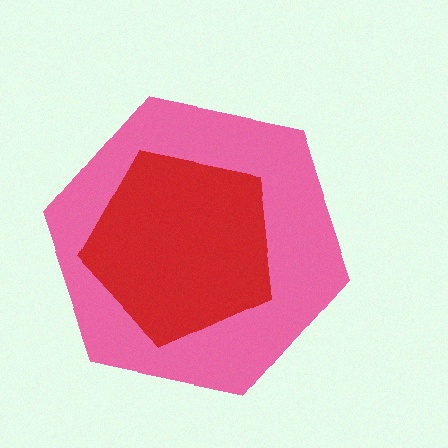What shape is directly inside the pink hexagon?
The red pentagon.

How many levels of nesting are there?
2.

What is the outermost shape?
The pink hexagon.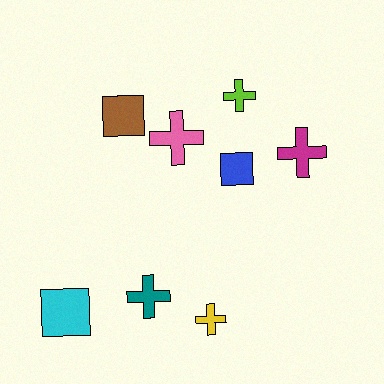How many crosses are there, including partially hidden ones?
There are 5 crosses.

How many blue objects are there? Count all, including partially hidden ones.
There is 1 blue object.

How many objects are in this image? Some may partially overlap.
There are 8 objects.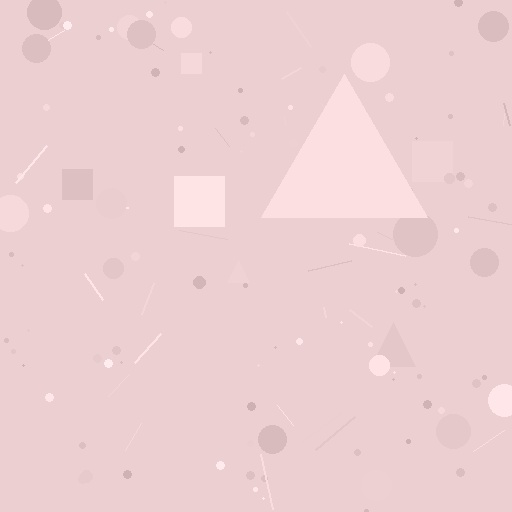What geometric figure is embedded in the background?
A triangle is embedded in the background.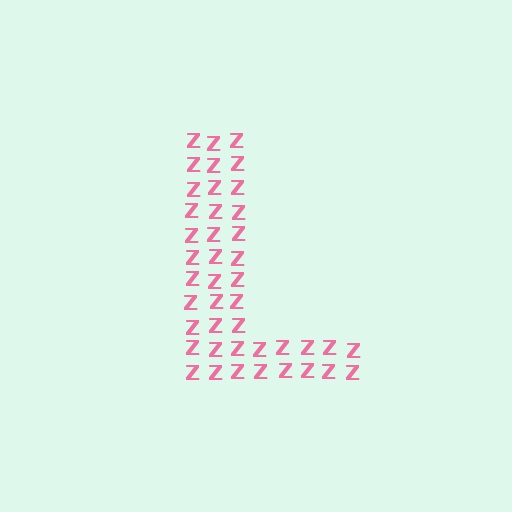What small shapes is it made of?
It is made of small letter Z's.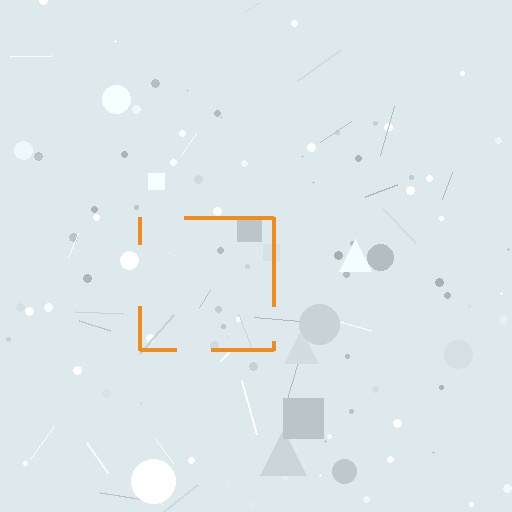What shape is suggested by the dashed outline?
The dashed outline suggests a square.